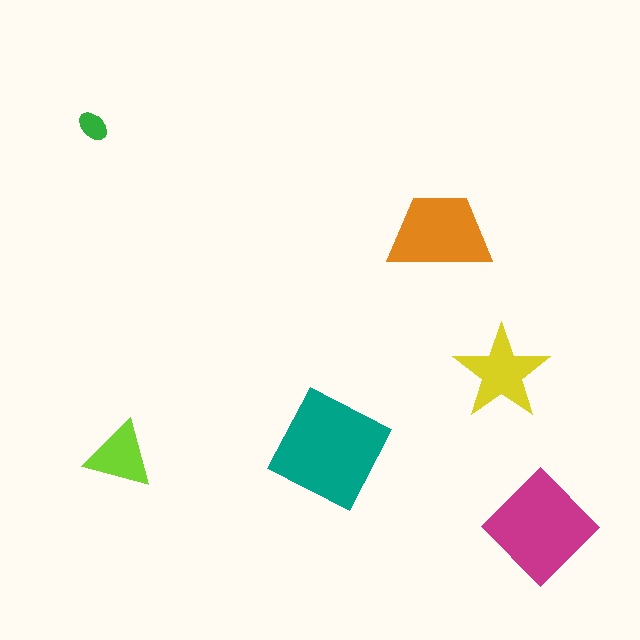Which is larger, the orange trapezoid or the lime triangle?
The orange trapezoid.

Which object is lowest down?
The magenta diamond is bottommost.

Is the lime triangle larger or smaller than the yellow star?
Smaller.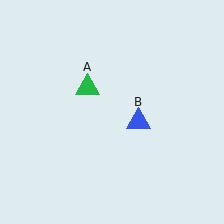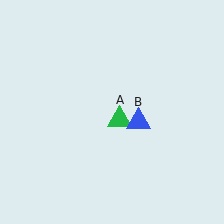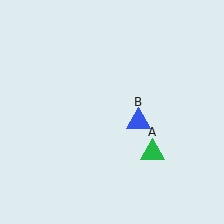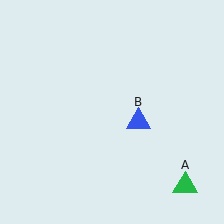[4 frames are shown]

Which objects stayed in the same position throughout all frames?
Blue triangle (object B) remained stationary.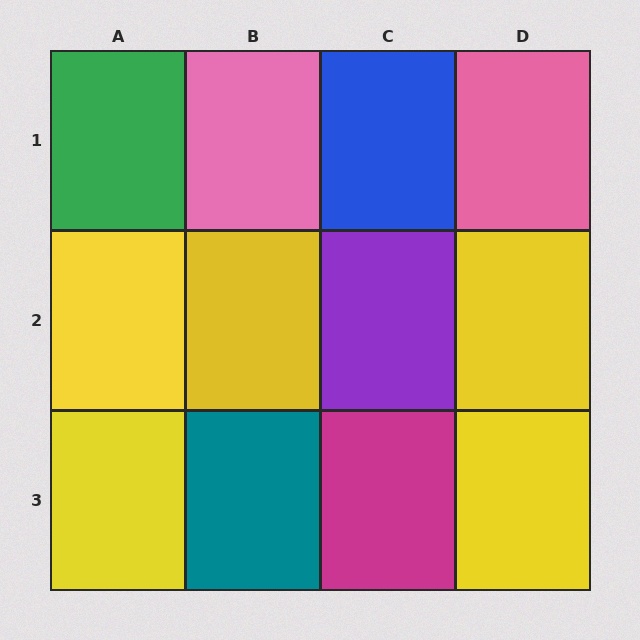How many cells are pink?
2 cells are pink.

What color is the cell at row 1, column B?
Pink.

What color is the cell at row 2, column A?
Yellow.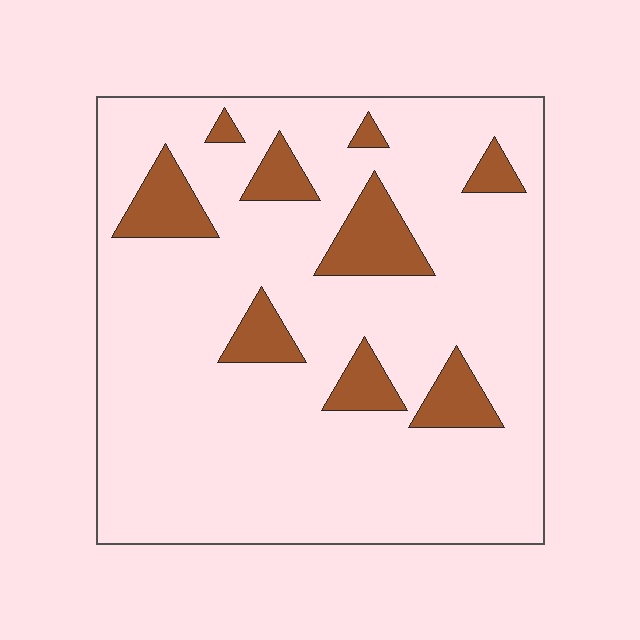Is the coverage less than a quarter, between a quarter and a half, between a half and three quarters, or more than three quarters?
Less than a quarter.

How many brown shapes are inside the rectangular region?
9.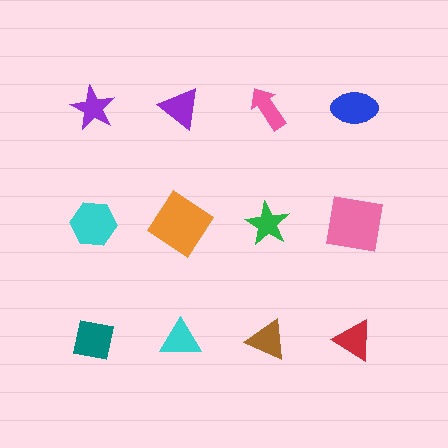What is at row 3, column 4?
A red triangle.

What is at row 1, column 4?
A blue ellipse.